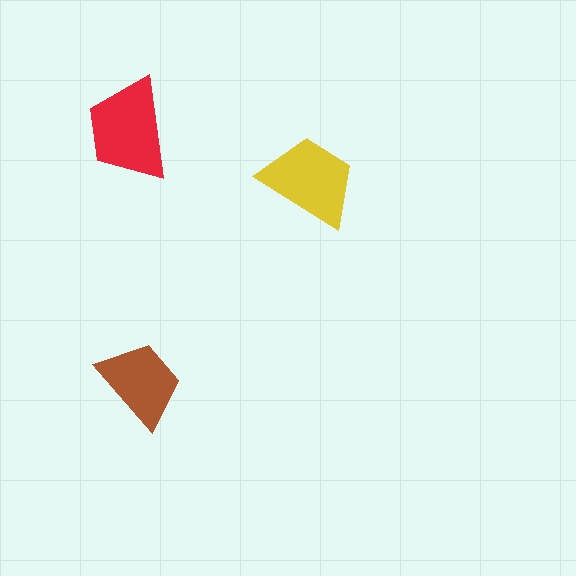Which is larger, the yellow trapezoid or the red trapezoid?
The red one.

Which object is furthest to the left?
The red trapezoid is leftmost.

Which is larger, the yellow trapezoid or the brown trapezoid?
The yellow one.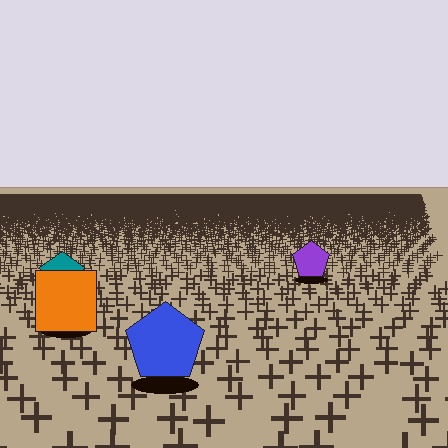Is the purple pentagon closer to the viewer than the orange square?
No. The orange square is closer — you can tell from the texture gradient: the ground texture is coarser near it.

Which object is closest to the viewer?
The blue pentagon is closest. The texture marks near it are larger and more spread out.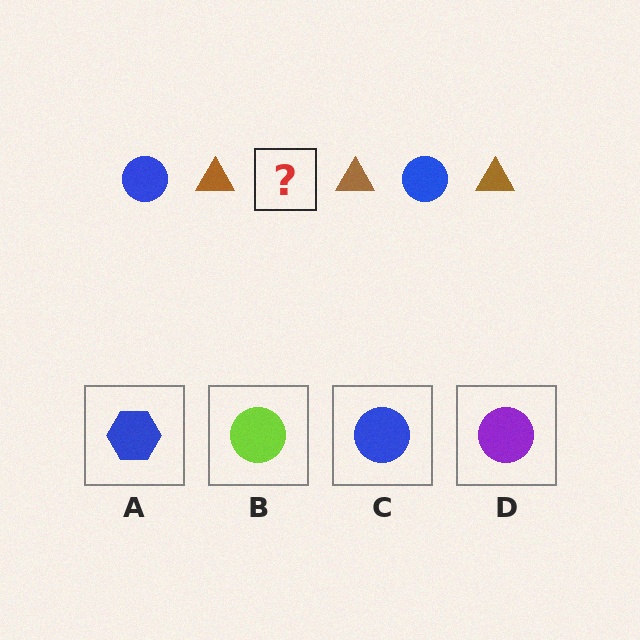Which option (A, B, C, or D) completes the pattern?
C.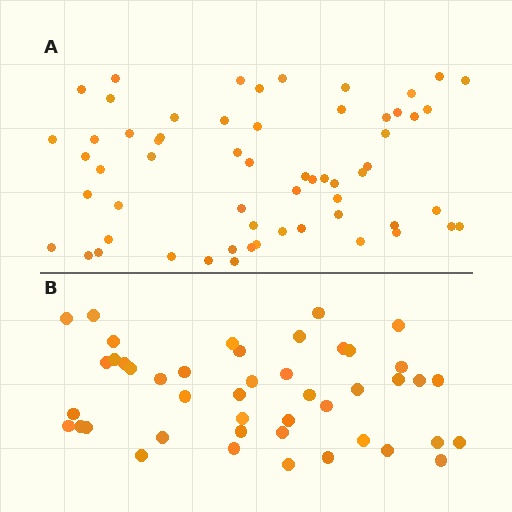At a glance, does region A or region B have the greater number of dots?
Region A (the top region) has more dots.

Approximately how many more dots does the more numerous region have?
Region A has approximately 15 more dots than region B.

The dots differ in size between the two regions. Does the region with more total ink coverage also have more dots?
No. Region B has more total ink coverage because its dots are larger, but region A actually contains more individual dots. Total area can be misleading — the number of items is what matters here.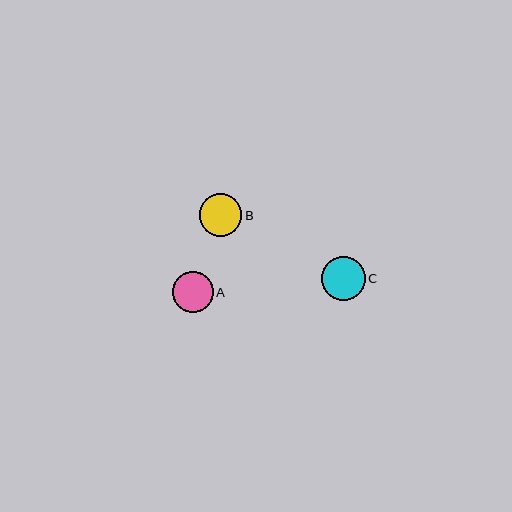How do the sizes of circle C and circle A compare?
Circle C and circle A are approximately the same size.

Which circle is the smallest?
Circle A is the smallest with a size of approximately 41 pixels.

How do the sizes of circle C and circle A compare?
Circle C and circle A are approximately the same size.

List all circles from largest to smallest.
From largest to smallest: C, B, A.